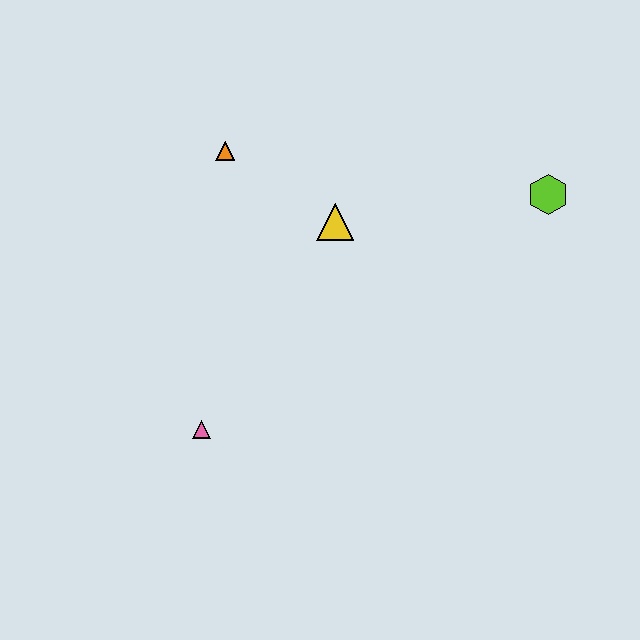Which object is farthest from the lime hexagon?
The pink triangle is farthest from the lime hexagon.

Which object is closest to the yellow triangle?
The orange triangle is closest to the yellow triangle.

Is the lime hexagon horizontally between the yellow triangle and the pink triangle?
No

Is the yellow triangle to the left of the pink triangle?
No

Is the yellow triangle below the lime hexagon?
Yes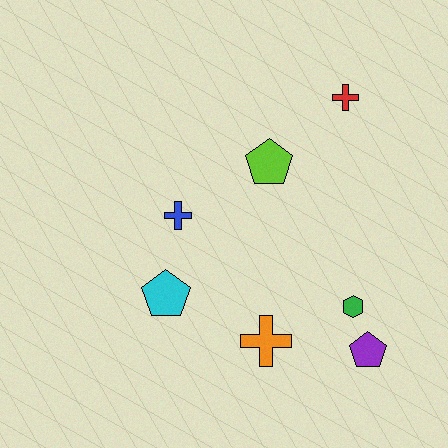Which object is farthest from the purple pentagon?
The red cross is farthest from the purple pentagon.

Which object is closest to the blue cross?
The cyan pentagon is closest to the blue cross.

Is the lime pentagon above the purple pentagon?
Yes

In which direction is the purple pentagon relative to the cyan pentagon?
The purple pentagon is to the right of the cyan pentagon.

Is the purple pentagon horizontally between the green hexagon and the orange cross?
No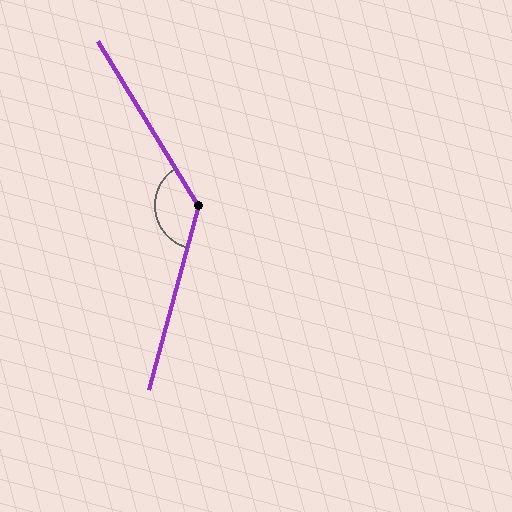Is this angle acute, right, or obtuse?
It is obtuse.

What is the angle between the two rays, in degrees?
Approximately 134 degrees.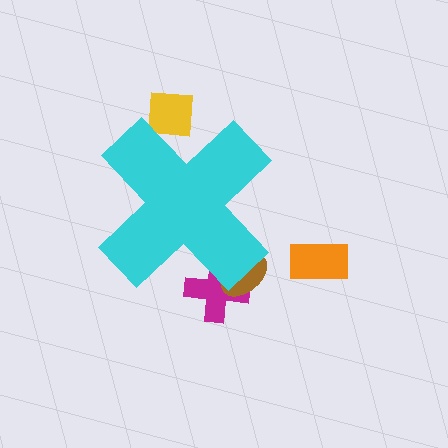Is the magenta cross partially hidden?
Yes, the magenta cross is partially hidden behind the cyan cross.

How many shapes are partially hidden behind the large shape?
3 shapes are partially hidden.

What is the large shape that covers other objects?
A cyan cross.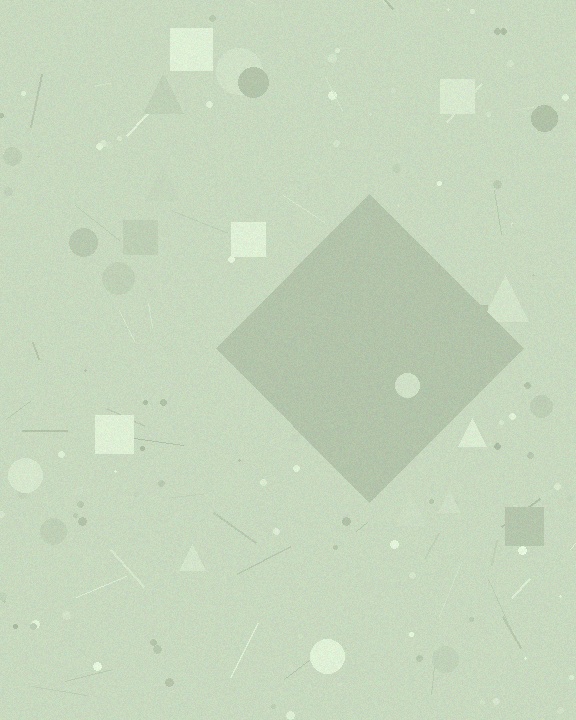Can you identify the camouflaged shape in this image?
The camouflaged shape is a diamond.